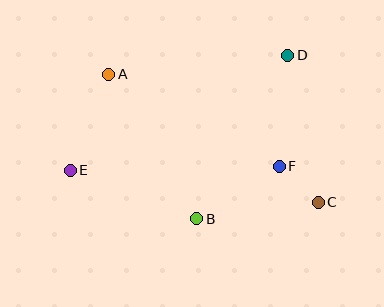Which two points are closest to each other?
Points C and F are closest to each other.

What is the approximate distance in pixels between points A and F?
The distance between A and F is approximately 194 pixels.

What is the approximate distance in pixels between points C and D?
The distance between C and D is approximately 150 pixels.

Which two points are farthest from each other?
Points C and E are farthest from each other.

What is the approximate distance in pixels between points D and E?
The distance between D and E is approximately 246 pixels.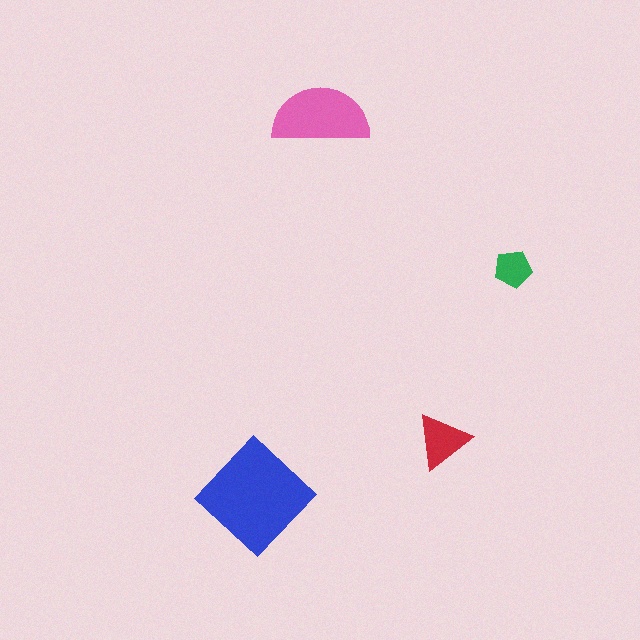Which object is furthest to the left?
The blue diamond is leftmost.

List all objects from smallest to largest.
The green pentagon, the red triangle, the pink semicircle, the blue diamond.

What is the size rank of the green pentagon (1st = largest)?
4th.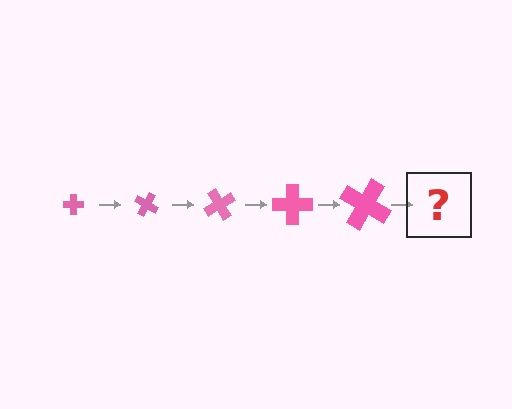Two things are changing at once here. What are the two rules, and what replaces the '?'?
The two rules are that the cross grows larger each step and it rotates 30 degrees each step. The '?' should be a cross, larger than the previous one and rotated 150 degrees from the start.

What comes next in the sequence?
The next element should be a cross, larger than the previous one and rotated 150 degrees from the start.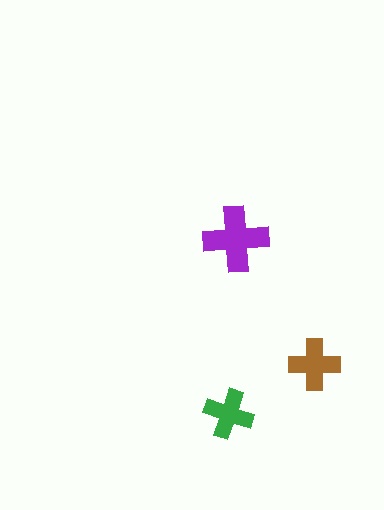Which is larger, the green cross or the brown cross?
The brown one.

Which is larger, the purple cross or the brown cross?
The purple one.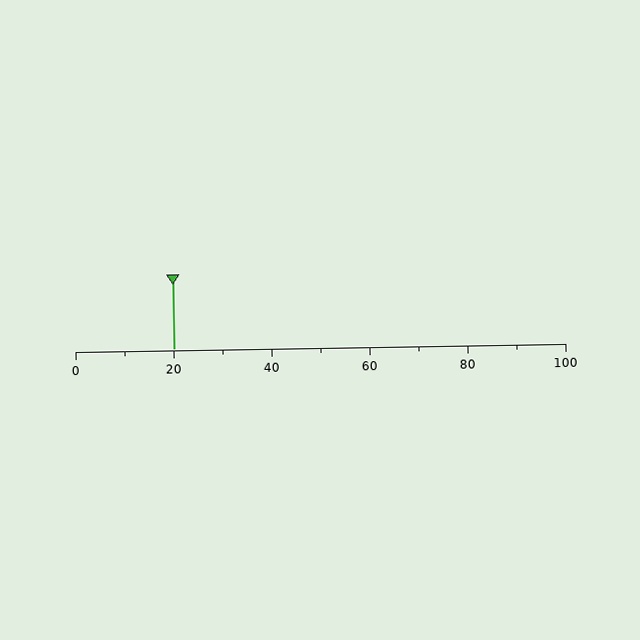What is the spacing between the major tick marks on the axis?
The major ticks are spaced 20 apart.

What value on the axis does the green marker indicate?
The marker indicates approximately 20.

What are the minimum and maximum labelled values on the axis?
The axis runs from 0 to 100.